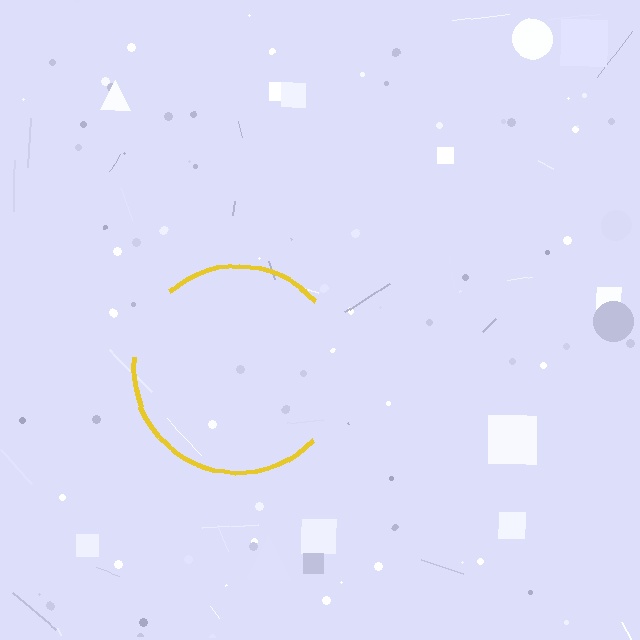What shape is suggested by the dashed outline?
The dashed outline suggests a circle.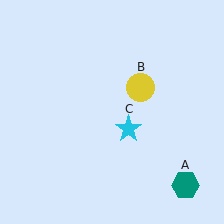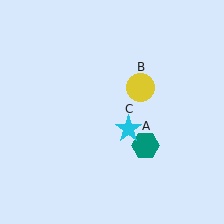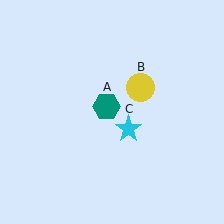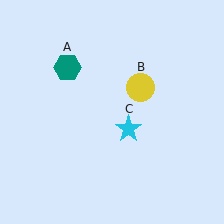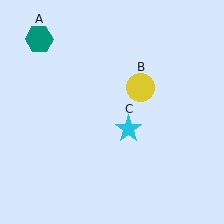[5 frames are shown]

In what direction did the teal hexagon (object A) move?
The teal hexagon (object A) moved up and to the left.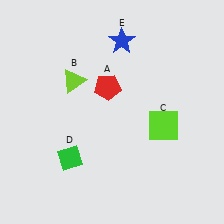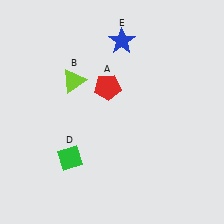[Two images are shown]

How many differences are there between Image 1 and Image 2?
There is 1 difference between the two images.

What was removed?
The lime square (C) was removed in Image 2.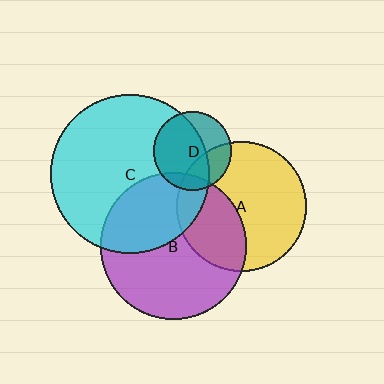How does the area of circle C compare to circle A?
Approximately 1.5 times.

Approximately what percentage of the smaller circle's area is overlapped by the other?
Approximately 30%.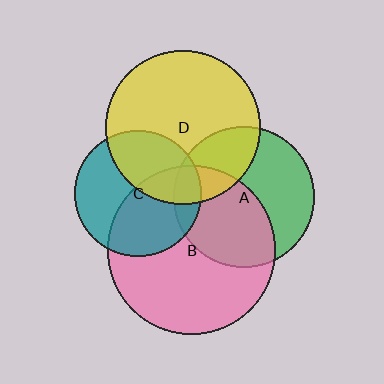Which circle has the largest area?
Circle B (pink).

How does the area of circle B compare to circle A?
Approximately 1.4 times.